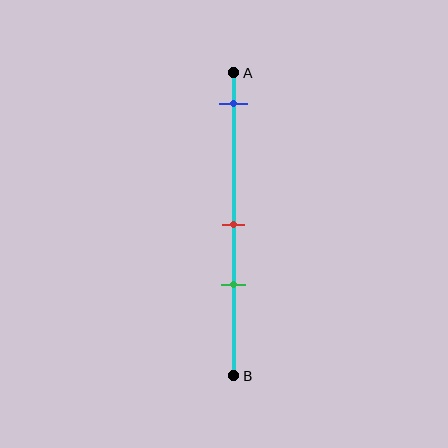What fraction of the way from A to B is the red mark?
The red mark is approximately 50% (0.5) of the way from A to B.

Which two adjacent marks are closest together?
The red and green marks are the closest adjacent pair.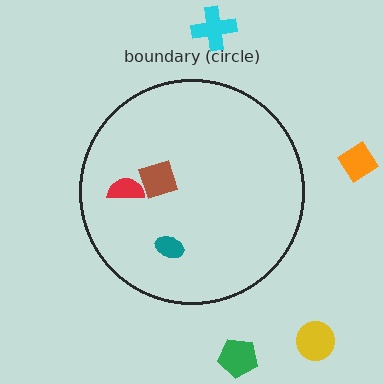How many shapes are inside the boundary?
3 inside, 4 outside.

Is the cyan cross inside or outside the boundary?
Outside.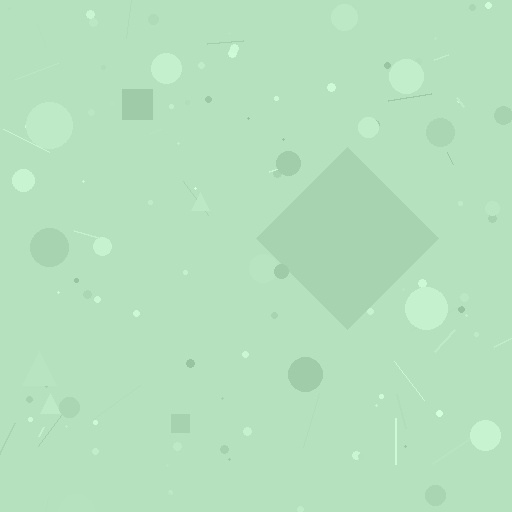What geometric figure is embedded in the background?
A diamond is embedded in the background.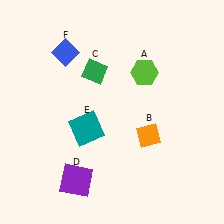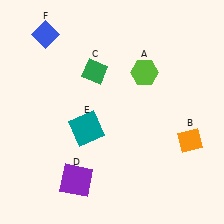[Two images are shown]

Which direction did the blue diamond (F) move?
The blue diamond (F) moved left.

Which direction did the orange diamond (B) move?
The orange diamond (B) moved right.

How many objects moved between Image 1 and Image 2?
2 objects moved between the two images.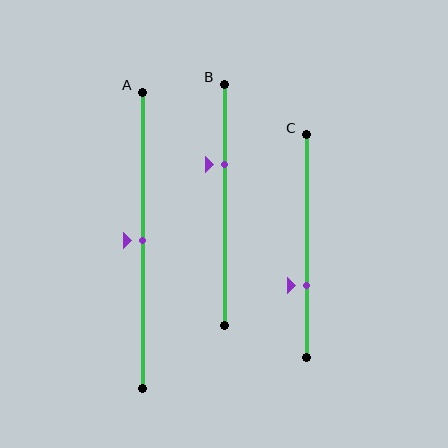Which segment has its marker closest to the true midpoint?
Segment A has its marker closest to the true midpoint.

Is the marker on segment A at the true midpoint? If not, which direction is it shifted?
Yes, the marker on segment A is at the true midpoint.